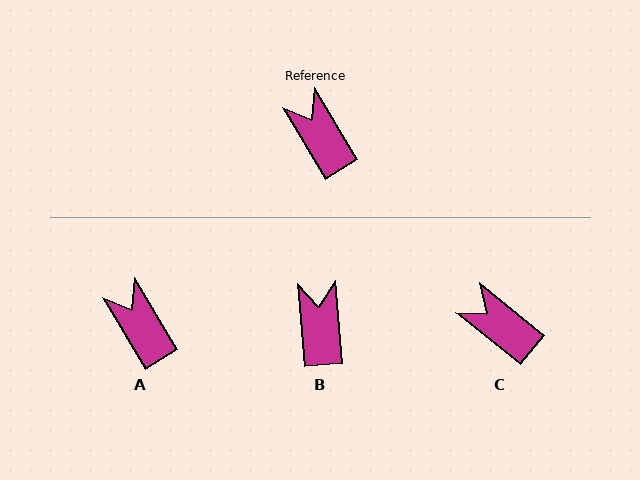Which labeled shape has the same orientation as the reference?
A.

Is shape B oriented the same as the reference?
No, it is off by about 27 degrees.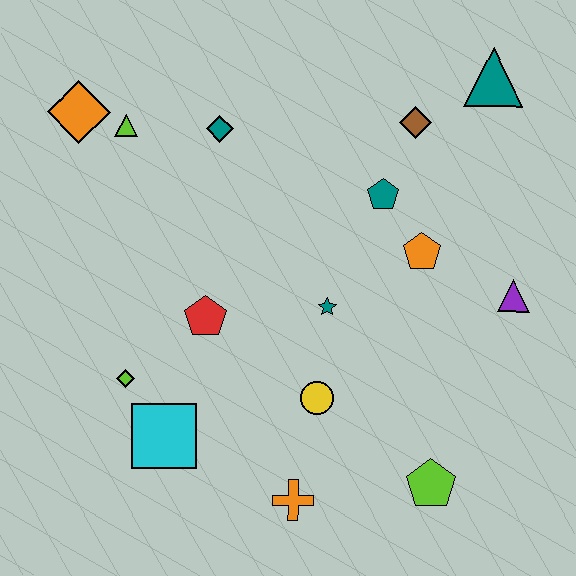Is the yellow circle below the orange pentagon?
Yes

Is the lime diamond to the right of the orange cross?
No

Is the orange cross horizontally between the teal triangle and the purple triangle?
No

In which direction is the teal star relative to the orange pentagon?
The teal star is to the left of the orange pentagon.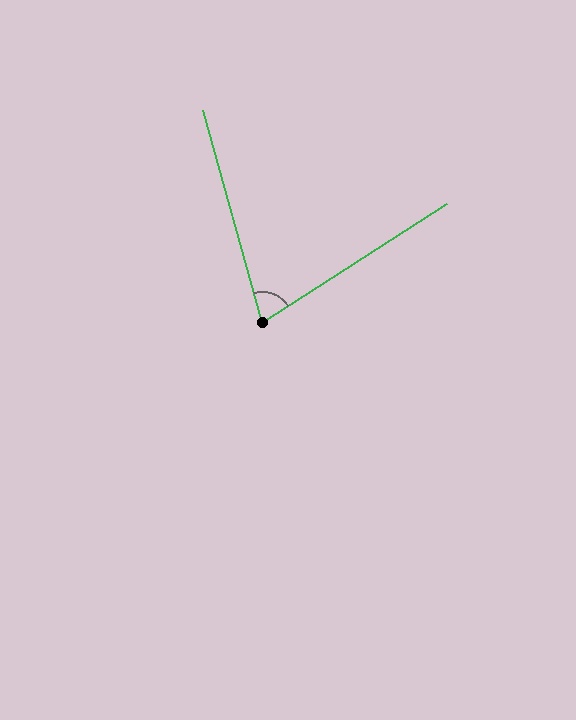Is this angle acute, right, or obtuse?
It is acute.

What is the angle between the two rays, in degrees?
Approximately 73 degrees.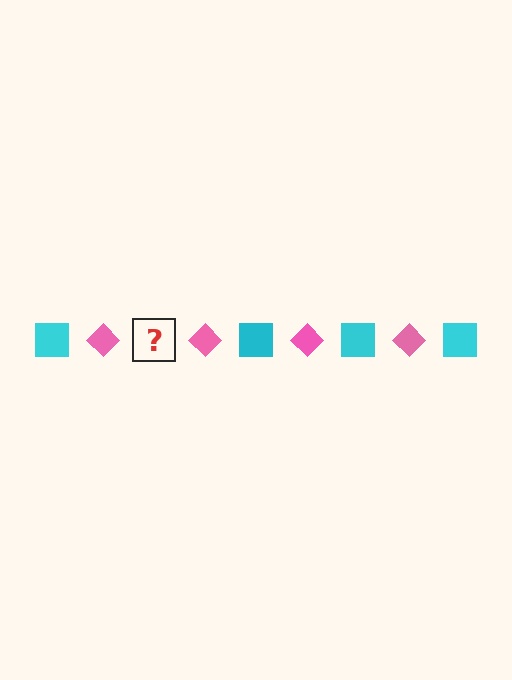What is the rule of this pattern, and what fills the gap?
The rule is that the pattern alternates between cyan square and pink diamond. The gap should be filled with a cyan square.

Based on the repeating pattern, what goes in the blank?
The blank should be a cyan square.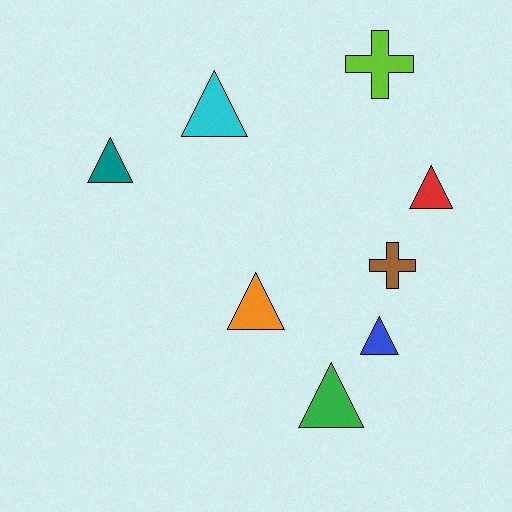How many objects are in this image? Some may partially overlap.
There are 8 objects.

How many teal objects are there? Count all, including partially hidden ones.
There is 1 teal object.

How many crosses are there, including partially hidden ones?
There are 2 crosses.